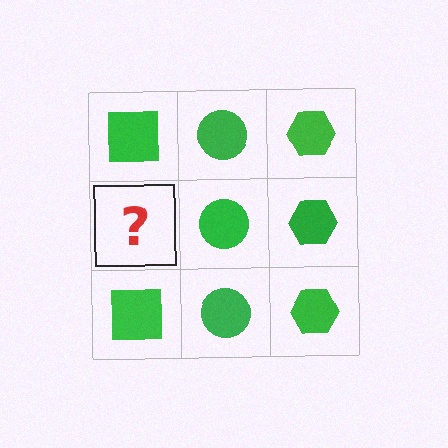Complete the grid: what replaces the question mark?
The question mark should be replaced with a green square.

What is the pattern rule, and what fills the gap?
The rule is that each column has a consistent shape. The gap should be filled with a green square.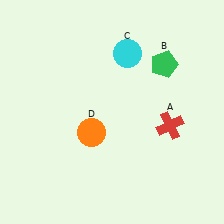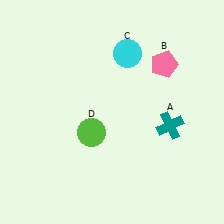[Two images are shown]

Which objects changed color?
A changed from red to teal. B changed from green to pink. D changed from orange to lime.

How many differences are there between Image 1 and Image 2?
There are 3 differences between the two images.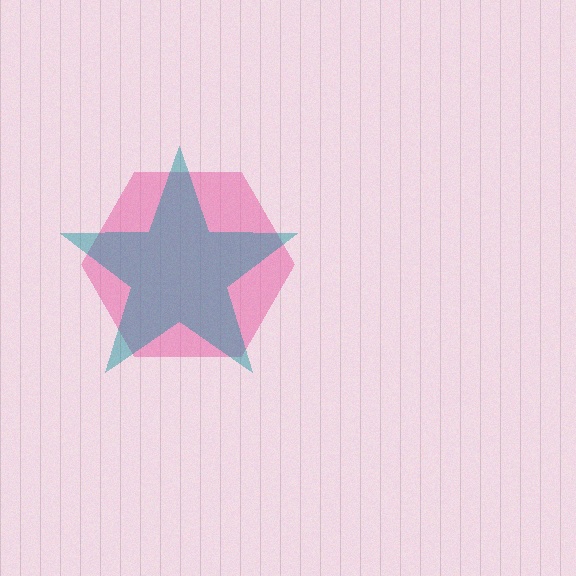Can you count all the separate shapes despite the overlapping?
Yes, there are 2 separate shapes.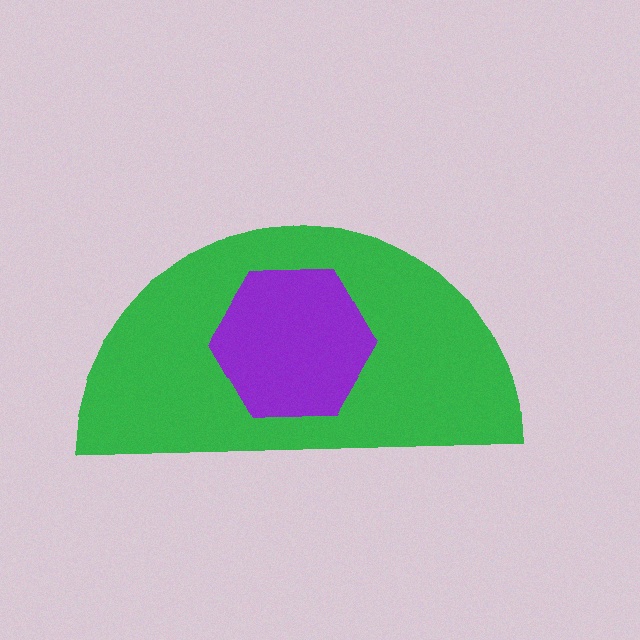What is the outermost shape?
The green semicircle.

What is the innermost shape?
The purple hexagon.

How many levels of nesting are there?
2.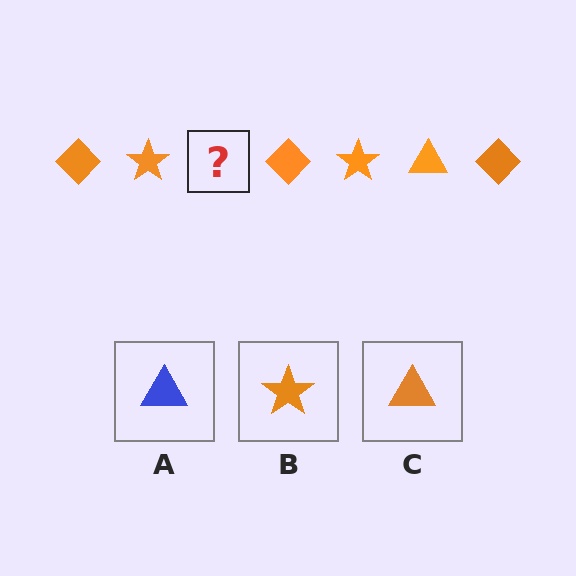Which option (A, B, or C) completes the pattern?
C.